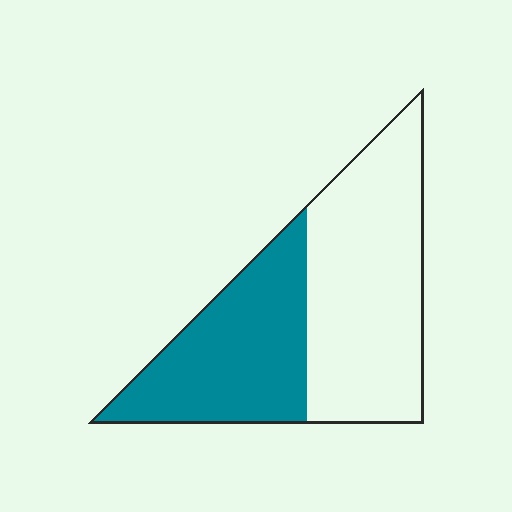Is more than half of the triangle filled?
No.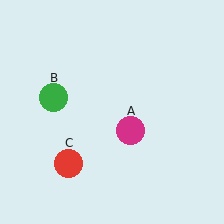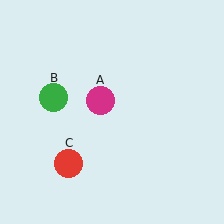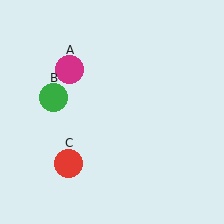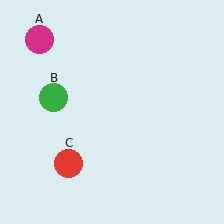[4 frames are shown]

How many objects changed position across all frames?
1 object changed position: magenta circle (object A).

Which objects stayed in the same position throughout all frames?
Green circle (object B) and red circle (object C) remained stationary.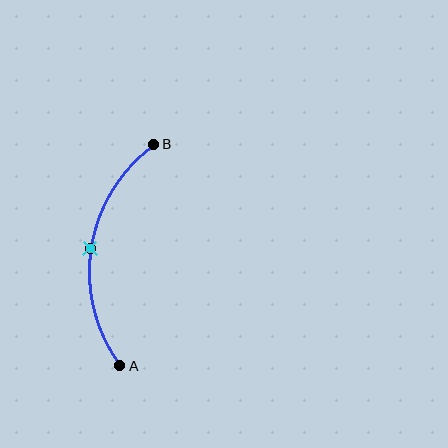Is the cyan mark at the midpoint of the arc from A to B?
Yes. The cyan mark lies on the arc at equal arc-length from both A and B — it is the arc midpoint.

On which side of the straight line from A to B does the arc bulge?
The arc bulges to the left of the straight line connecting A and B.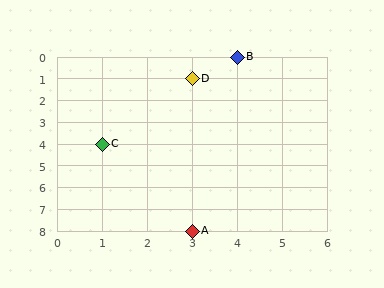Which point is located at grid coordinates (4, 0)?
Point B is at (4, 0).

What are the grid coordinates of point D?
Point D is at grid coordinates (3, 1).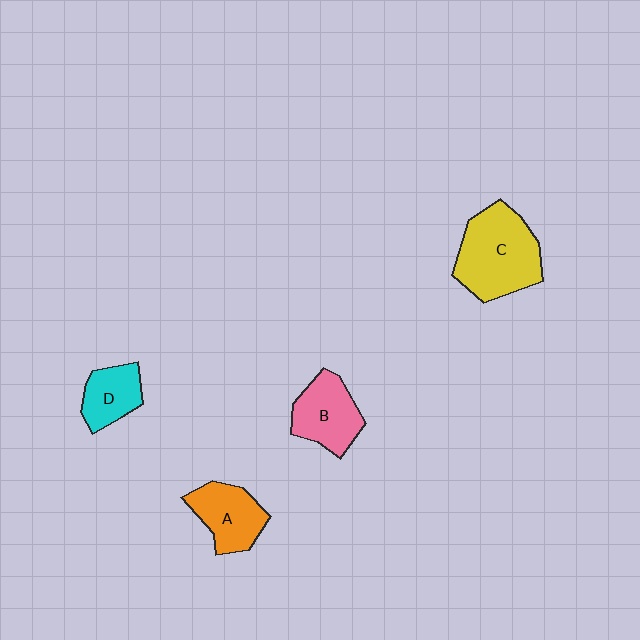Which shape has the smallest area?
Shape D (cyan).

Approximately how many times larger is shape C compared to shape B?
Approximately 1.5 times.